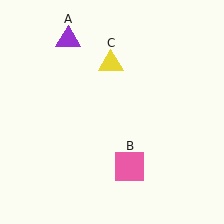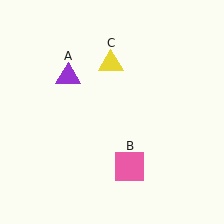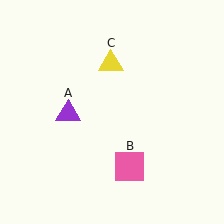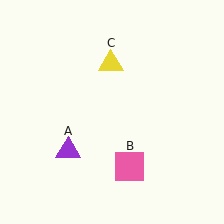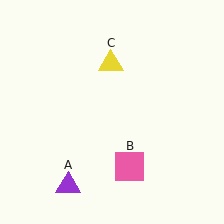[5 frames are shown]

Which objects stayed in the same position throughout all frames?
Pink square (object B) and yellow triangle (object C) remained stationary.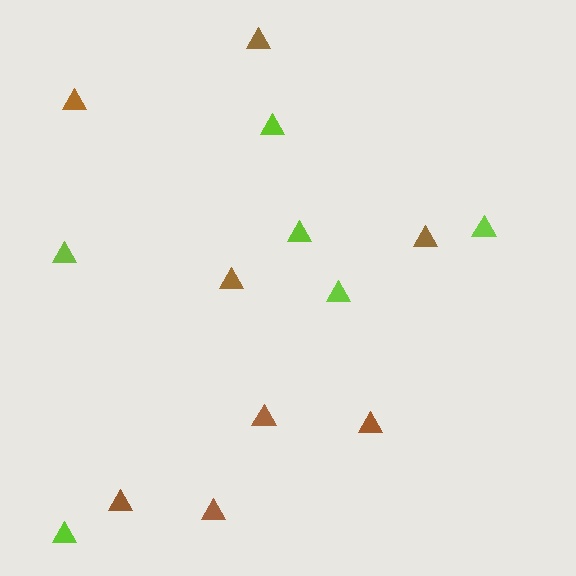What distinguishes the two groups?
There are 2 groups: one group of brown triangles (8) and one group of lime triangles (6).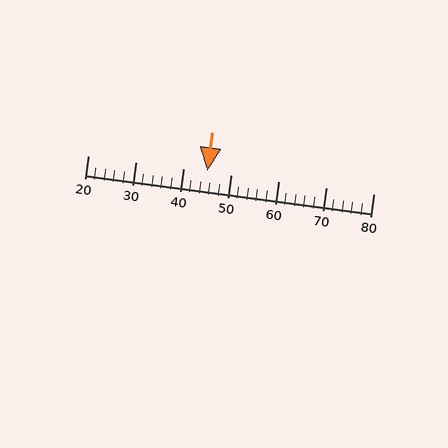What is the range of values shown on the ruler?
The ruler shows values from 20 to 80.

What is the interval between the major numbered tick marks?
The major tick marks are spaced 10 units apart.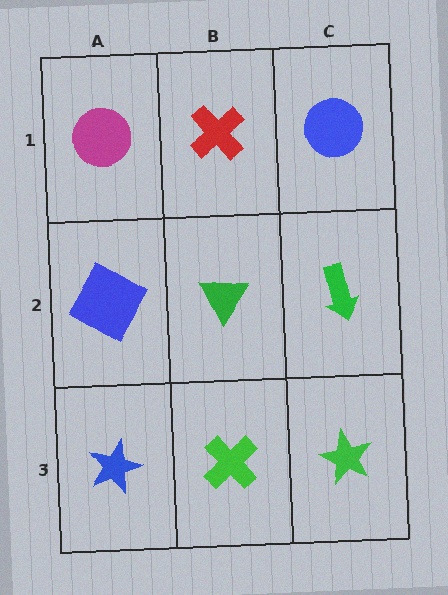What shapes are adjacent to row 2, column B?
A red cross (row 1, column B), a green cross (row 3, column B), a blue diamond (row 2, column A), a green arrow (row 2, column C).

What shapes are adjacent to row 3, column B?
A green triangle (row 2, column B), a blue star (row 3, column A), a green star (row 3, column C).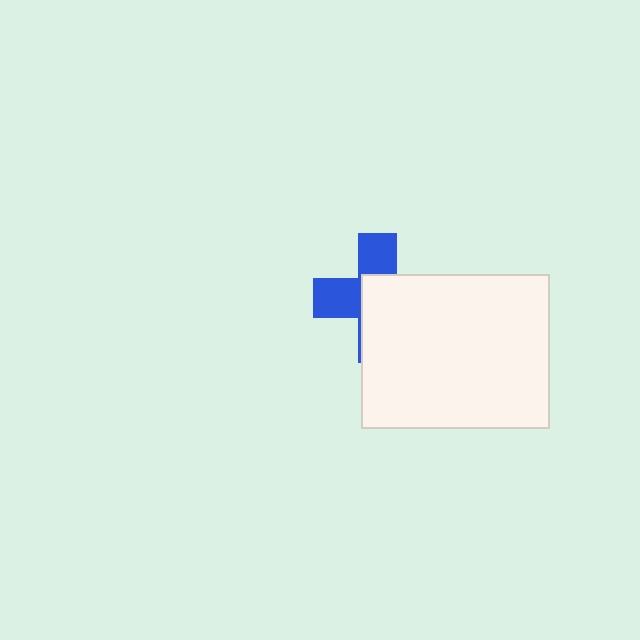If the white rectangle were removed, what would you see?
You would see the complete blue cross.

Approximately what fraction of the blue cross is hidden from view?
Roughly 57% of the blue cross is hidden behind the white rectangle.